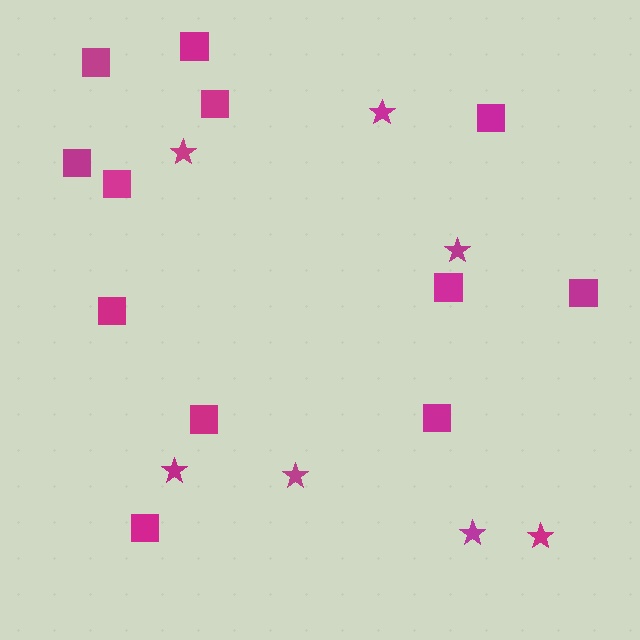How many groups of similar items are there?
There are 2 groups: one group of stars (7) and one group of squares (12).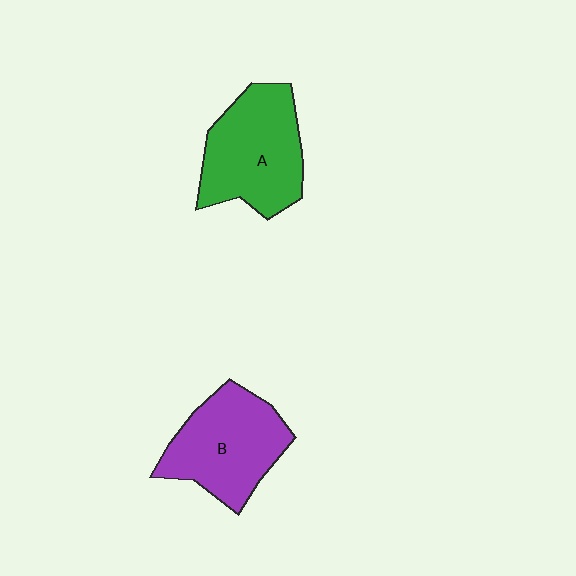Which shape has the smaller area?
Shape B (purple).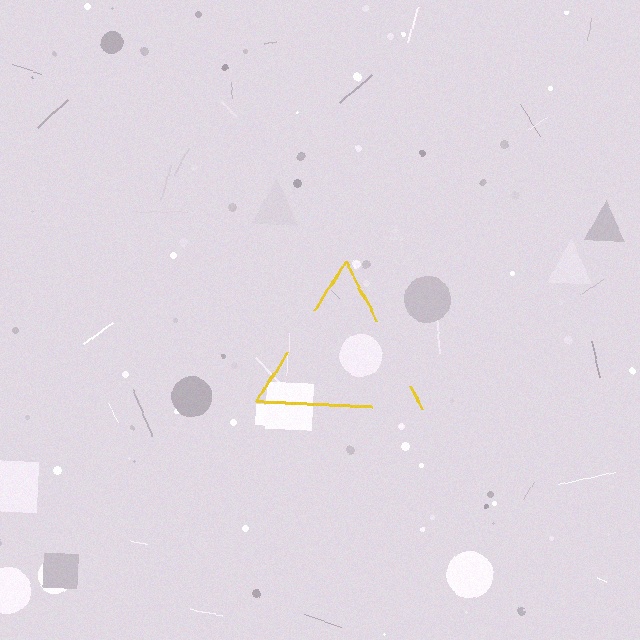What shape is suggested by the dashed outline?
The dashed outline suggests a triangle.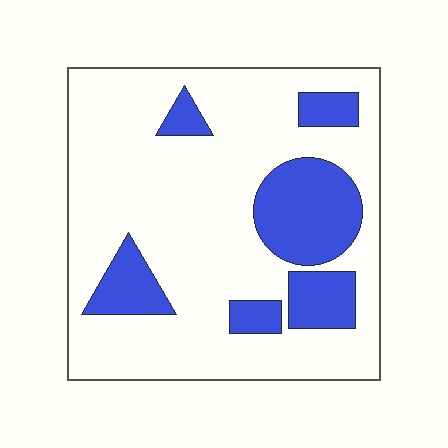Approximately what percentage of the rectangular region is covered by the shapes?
Approximately 25%.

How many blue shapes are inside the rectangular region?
6.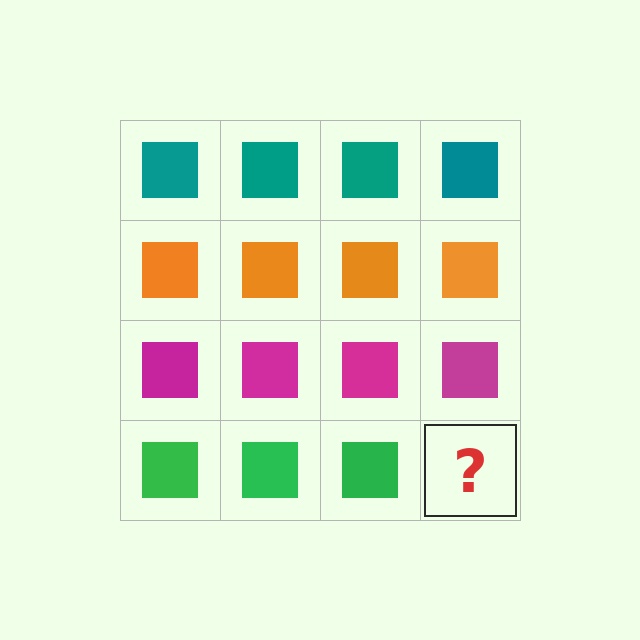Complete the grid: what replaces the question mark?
The question mark should be replaced with a green square.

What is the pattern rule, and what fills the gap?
The rule is that each row has a consistent color. The gap should be filled with a green square.